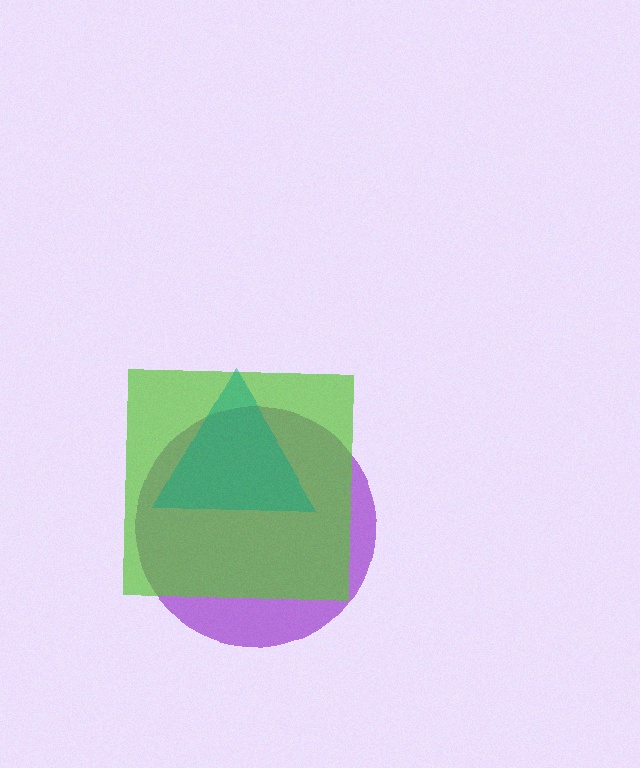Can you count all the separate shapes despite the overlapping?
Yes, there are 3 separate shapes.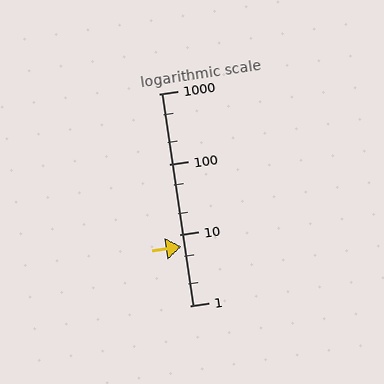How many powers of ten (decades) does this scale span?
The scale spans 3 decades, from 1 to 1000.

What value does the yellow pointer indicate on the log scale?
The pointer indicates approximately 6.9.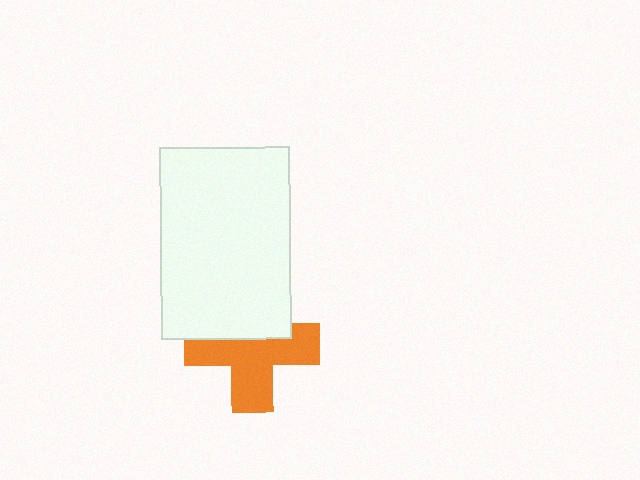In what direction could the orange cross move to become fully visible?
The orange cross could move down. That would shift it out from behind the white rectangle entirely.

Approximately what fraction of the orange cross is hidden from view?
Roughly 39% of the orange cross is hidden behind the white rectangle.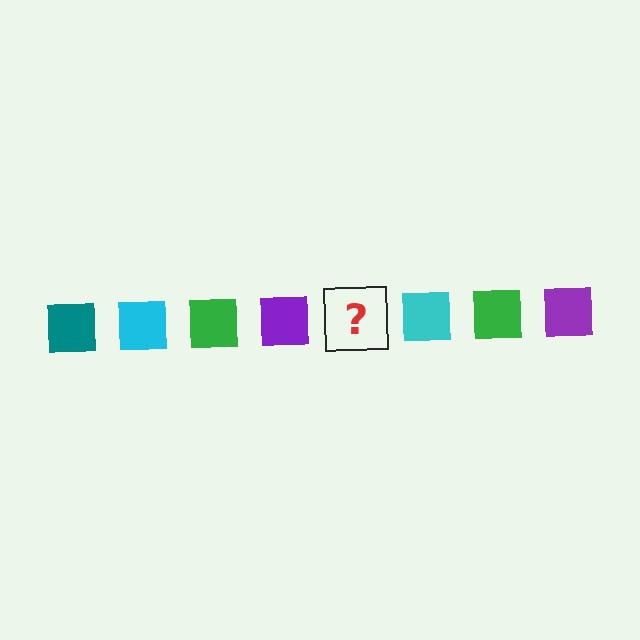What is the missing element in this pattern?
The missing element is a teal square.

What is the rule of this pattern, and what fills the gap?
The rule is that the pattern cycles through teal, cyan, green, purple squares. The gap should be filled with a teal square.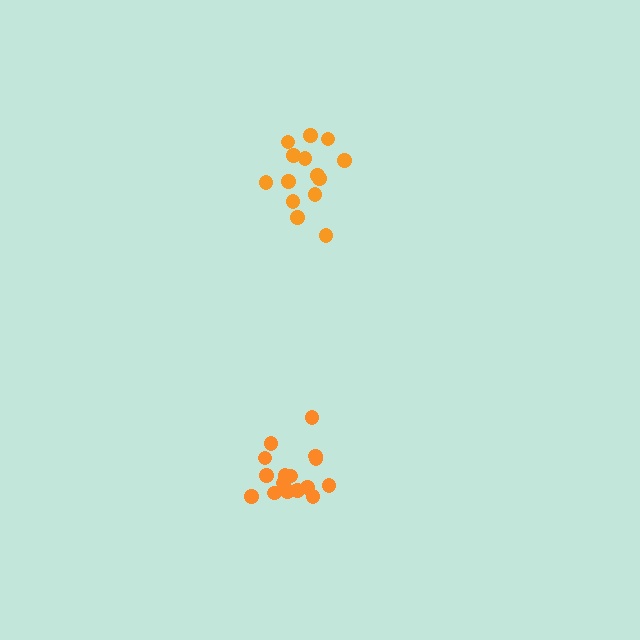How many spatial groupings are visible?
There are 2 spatial groupings.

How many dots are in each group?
Group 1: 14 dots, Group 2: 16 dots (30 total).